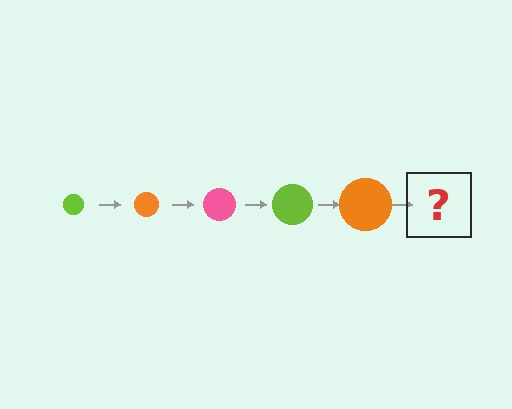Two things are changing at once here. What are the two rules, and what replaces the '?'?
The two rules are that the circle grows larger each step and the color cycles through lime, orange, and pink. The '?' should be a pink circle, larger than the previous one.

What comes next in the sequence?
The next element should be a pink circle, larger than the previous one.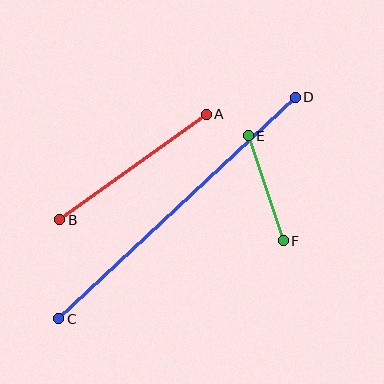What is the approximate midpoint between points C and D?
The midpoint is at approximately (177, 208) pixels.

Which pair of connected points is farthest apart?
Points C and D are farthest apart.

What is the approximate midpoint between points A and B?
The midpoint is at approximately (133, 167) pixels.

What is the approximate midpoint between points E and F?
The midpoint is at approximately (266, 188) pixels.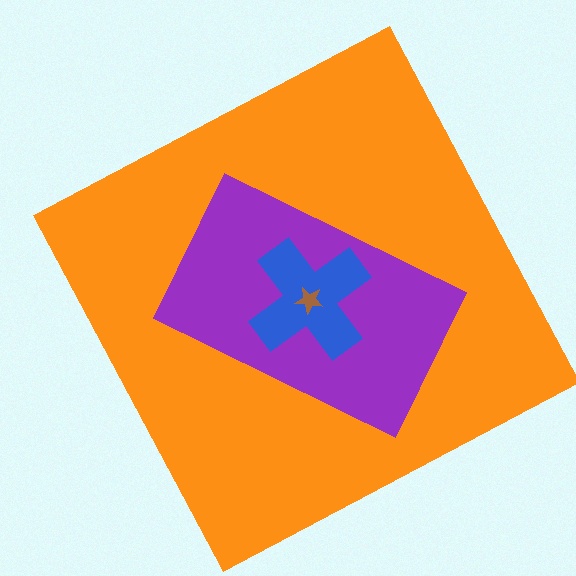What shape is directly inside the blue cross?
The brown star.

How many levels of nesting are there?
4.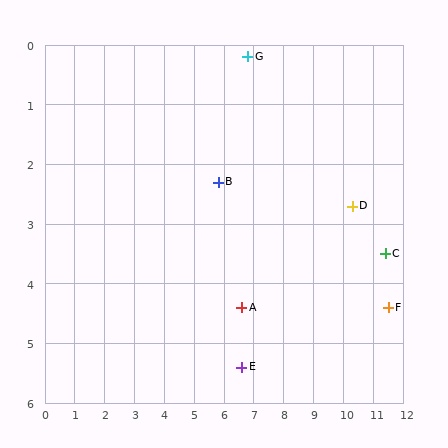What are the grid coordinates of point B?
Point B is at approximately (5.8, 2.3).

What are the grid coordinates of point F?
Point F is at approximately (11.5, 4.4).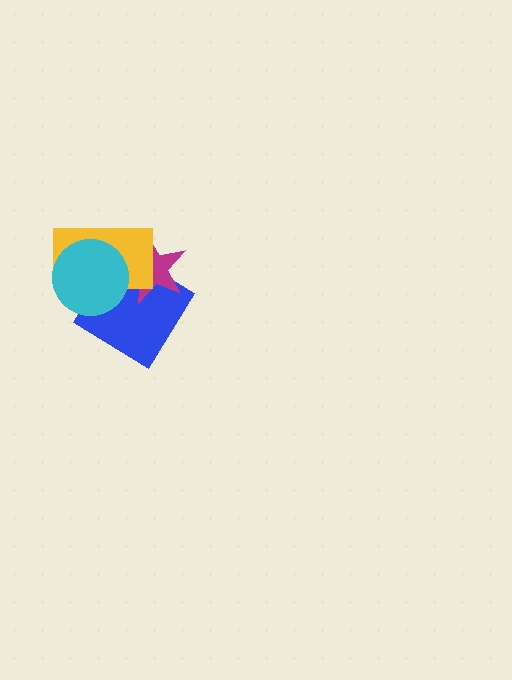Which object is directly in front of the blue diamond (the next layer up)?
The magenta star is directly in front of the blue diamond.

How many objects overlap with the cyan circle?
3 objects overlap with the cyan circle.